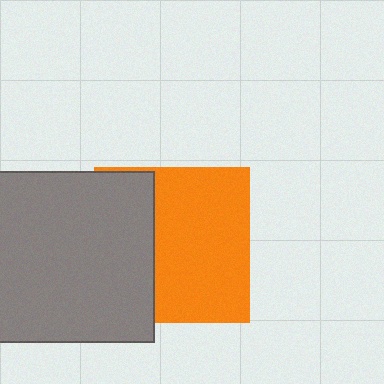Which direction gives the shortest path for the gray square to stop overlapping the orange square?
Moving left gives the shortest separation.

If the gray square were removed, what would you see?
You would see the complete orange square.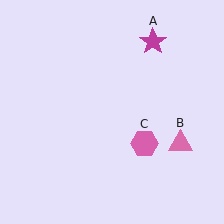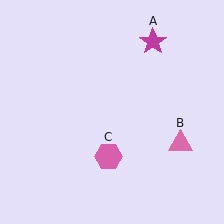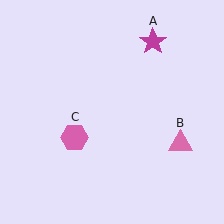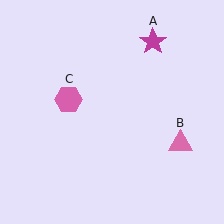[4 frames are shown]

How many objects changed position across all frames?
1 object changed position: pink hexagon (object C).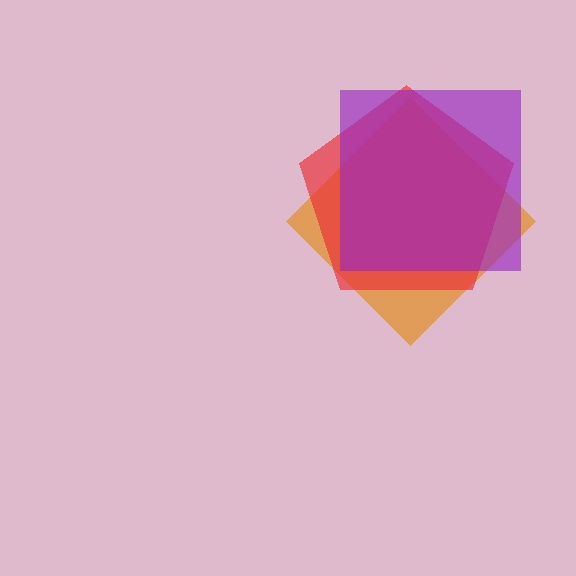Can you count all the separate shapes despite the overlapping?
Yes, there are 3 separate shapes.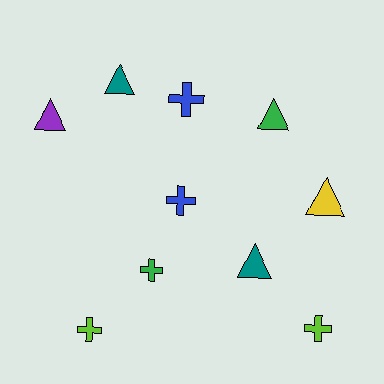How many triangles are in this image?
There are 5 triangles.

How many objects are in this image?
There are 10 objects.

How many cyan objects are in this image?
There are no cyan objects.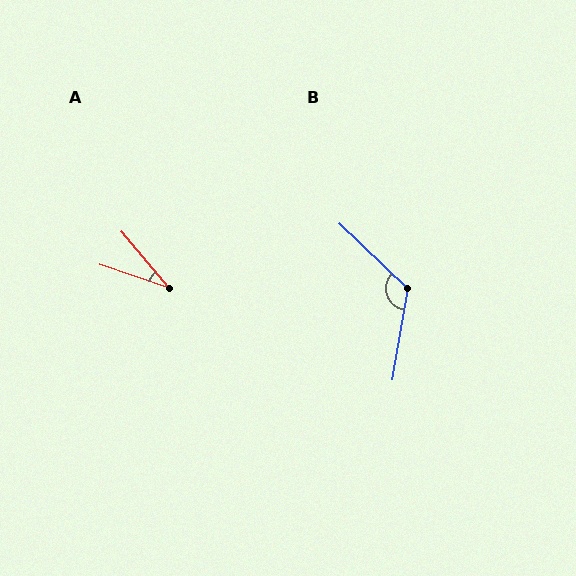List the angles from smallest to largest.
A (31°), B (124°).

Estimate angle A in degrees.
Approximately 31 degrees.